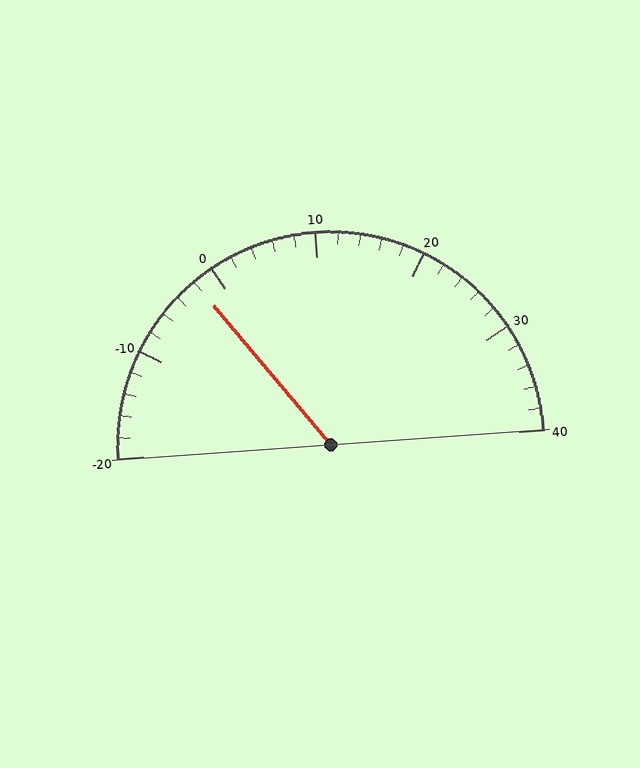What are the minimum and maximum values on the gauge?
The gauge ranges from -20 to 40.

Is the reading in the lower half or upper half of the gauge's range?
The reading is in the lower half of the range (-20 to 40).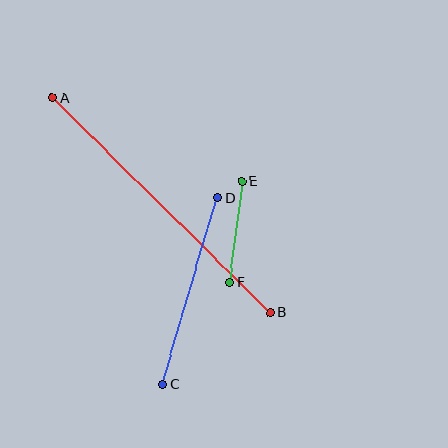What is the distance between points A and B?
The distance is approximately 306 pixels.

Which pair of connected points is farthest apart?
Points A and B are farthest apart.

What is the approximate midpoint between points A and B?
The midpoint is at approximately (161, 205) pixels.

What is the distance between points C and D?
The distance is approximately 194 pixels.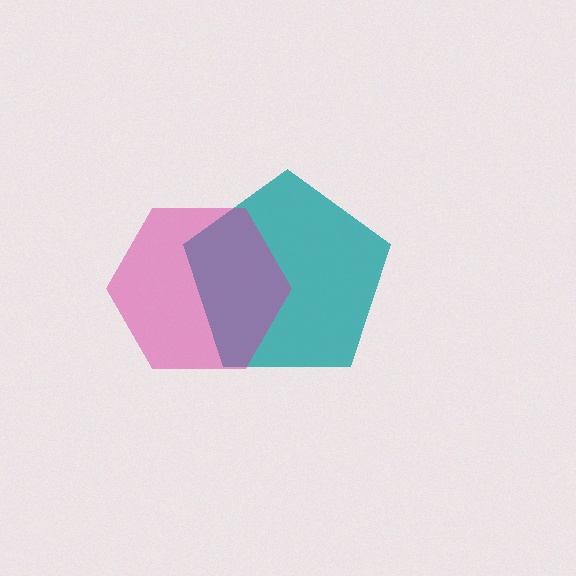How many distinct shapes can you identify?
There are 2 distinct shapes: a teal pentagon, a magenta hexagon.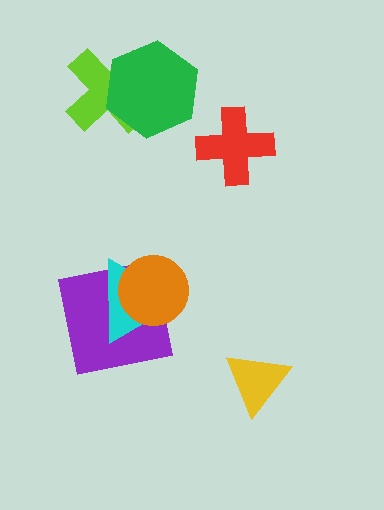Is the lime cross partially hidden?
Yes, it is partially covered by another shape.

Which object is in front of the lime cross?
The green hexagon is in front of the lime cross.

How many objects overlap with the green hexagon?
1 object overlaps with the green hexagon.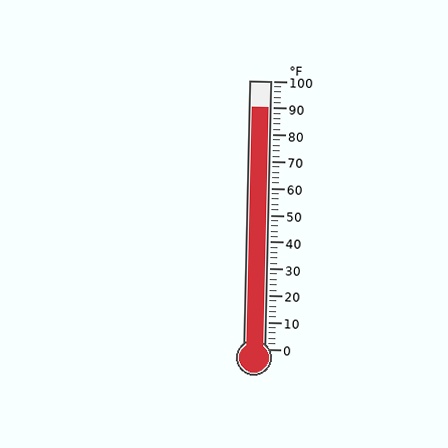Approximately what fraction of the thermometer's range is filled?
The thermometer is filled to approximately 90% of its range.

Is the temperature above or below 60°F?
The temperature is above 60°F.